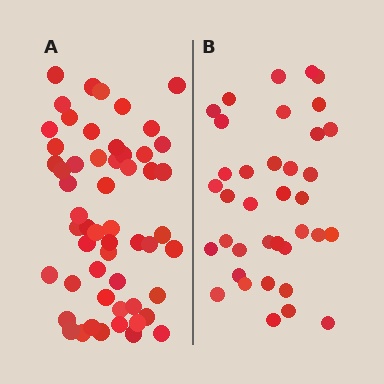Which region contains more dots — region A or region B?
Region A (the left region) has more dots.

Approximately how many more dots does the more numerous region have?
Region A has approximately 20 more dots than region B.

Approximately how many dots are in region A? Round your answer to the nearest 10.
About 60 dots. (The exact count is 55, which rounds to 60.)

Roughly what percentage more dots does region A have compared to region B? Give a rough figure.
About 50% more.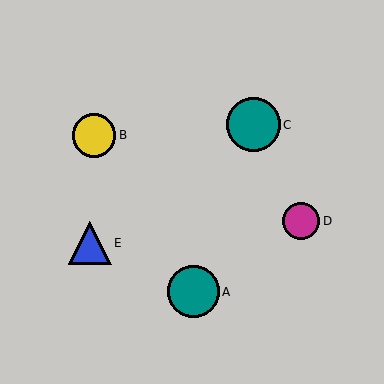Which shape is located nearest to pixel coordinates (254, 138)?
The teal circle (labeled C) at (254, 125) is nearest to that location.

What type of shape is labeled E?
Shape E is a blue triangle.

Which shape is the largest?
The teal circle (labeled C) is the largest.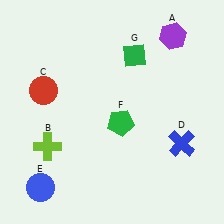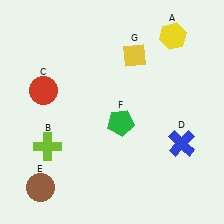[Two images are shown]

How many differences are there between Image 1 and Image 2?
There are 3 differences between the two images.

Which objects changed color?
A changed from purple to yellow. E changed from blue to brown. G changed from green to yellow.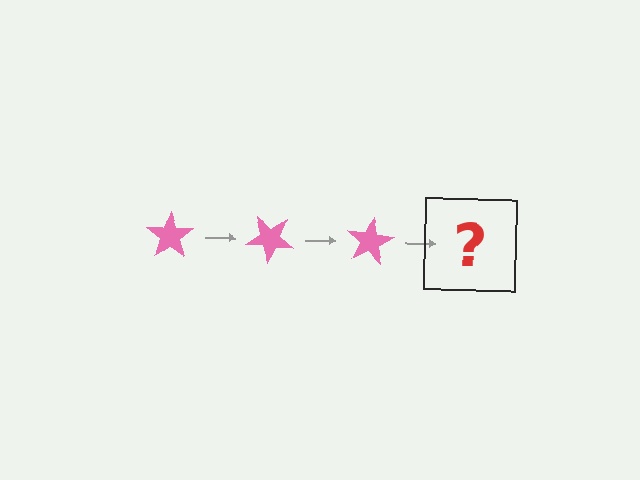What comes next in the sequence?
The next element should be a pink star rotated 120 degrees.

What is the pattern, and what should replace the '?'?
The pattern is that the star rotates 40 degrees each step. The '?' should be a pink star rotated 120 degrees.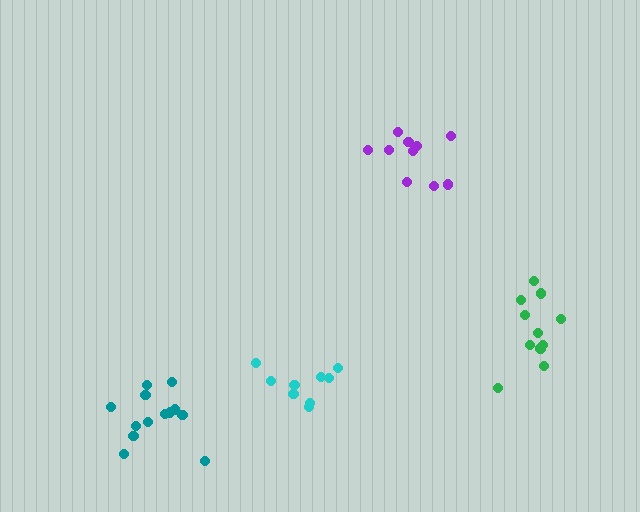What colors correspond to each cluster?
The clusters are colored: cyan, teal, purple, green.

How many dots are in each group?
Group 1: 9 dots, Group 2: 13 dots, Group 3: 10 dots, Group 4: 11 dots (43 total).